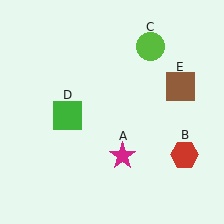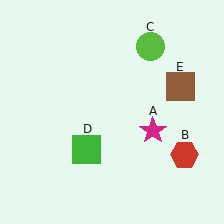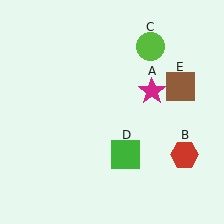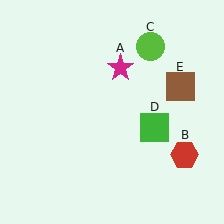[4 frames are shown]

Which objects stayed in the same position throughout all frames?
Red hexagon (object B) and lime circle (object C) and brown square (object E) remained stationary.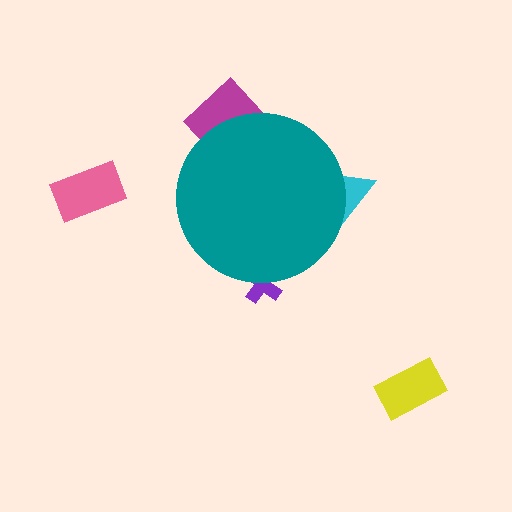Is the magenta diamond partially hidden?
Yes, the magenta diamond is partially hidden behind the teal circle.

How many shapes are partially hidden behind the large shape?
3 shapes are partially hidden.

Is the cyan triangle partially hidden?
Yes, the cyan triangle is partially hidden behind the teal circle.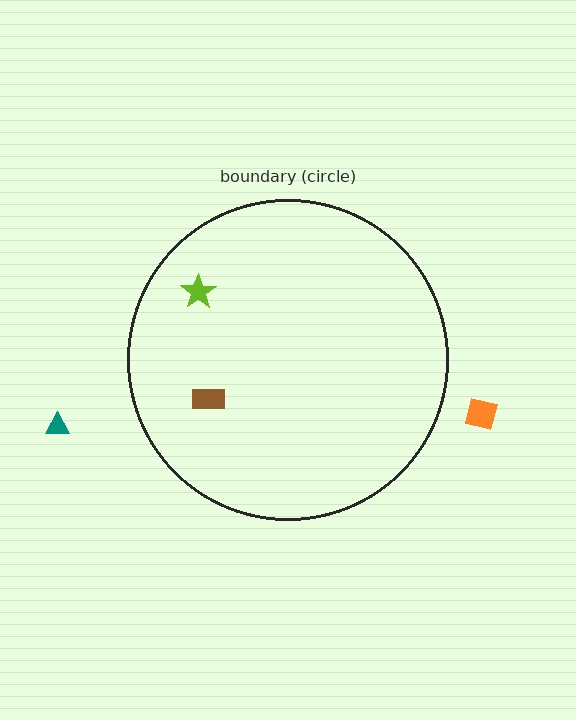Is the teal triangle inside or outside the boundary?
Outside.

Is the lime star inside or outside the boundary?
Inside.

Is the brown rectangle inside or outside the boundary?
Inside.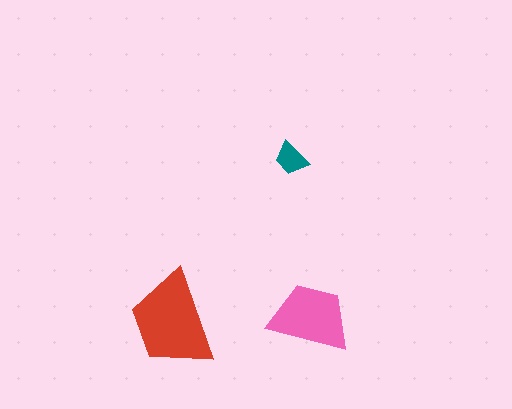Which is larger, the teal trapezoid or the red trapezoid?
The red one.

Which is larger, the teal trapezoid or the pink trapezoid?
The pink one.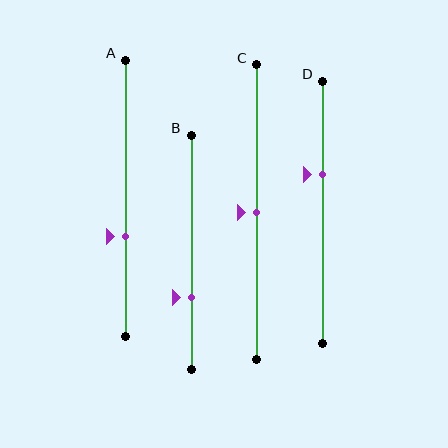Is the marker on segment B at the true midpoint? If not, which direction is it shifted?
No, the marker on segment B is shifted downward by about 19% of the segment length.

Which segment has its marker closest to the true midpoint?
Segment C has its marker closest to the true midpoint.